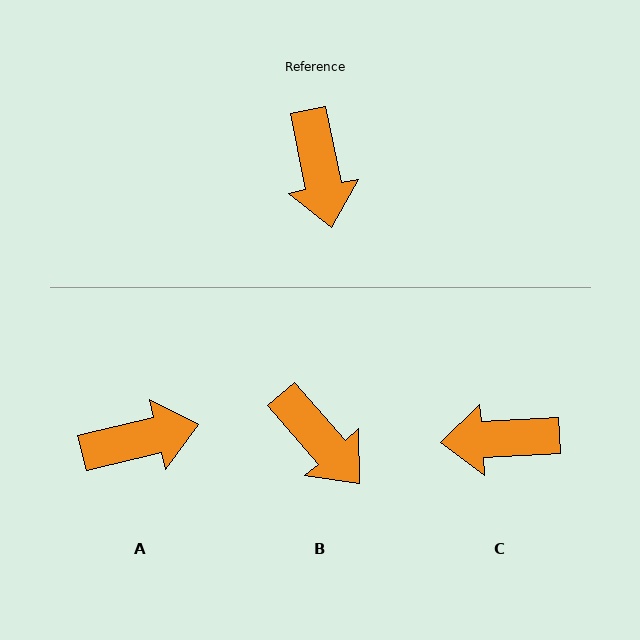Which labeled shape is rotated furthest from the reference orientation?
C, about 98 degrees away.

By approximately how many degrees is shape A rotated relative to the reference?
Approximately 92 degrees counter-clockwise.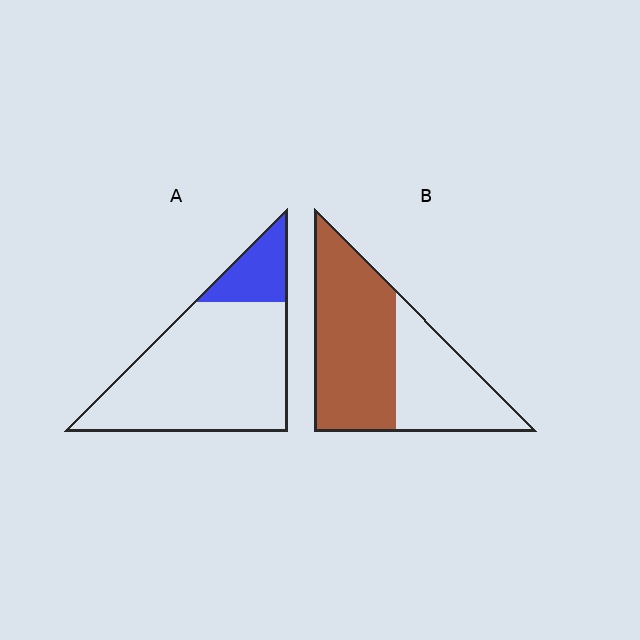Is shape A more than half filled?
No.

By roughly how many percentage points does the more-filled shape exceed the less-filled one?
By roughly 40 percentage points (B over A).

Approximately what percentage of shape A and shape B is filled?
A is approximately 20% and B is approximately 60%.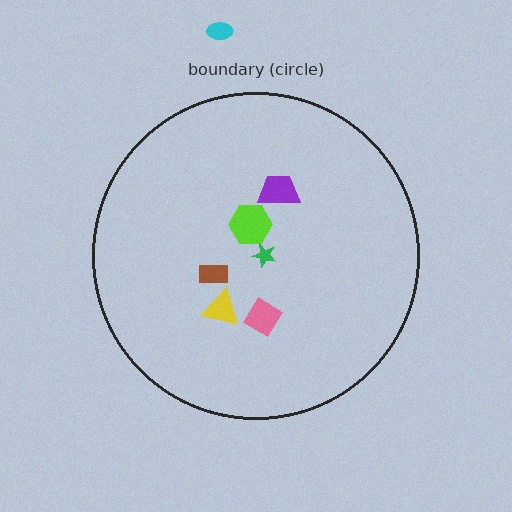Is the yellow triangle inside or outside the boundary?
Inside.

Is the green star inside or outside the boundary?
Inside.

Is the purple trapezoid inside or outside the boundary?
Inside.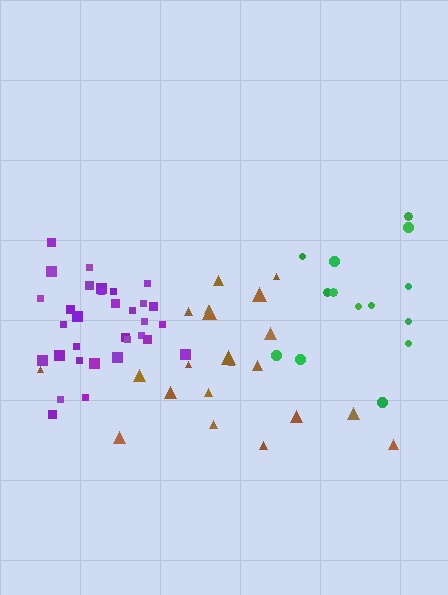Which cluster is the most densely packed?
Purple.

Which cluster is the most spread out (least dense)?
Green.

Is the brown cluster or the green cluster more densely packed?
Brown.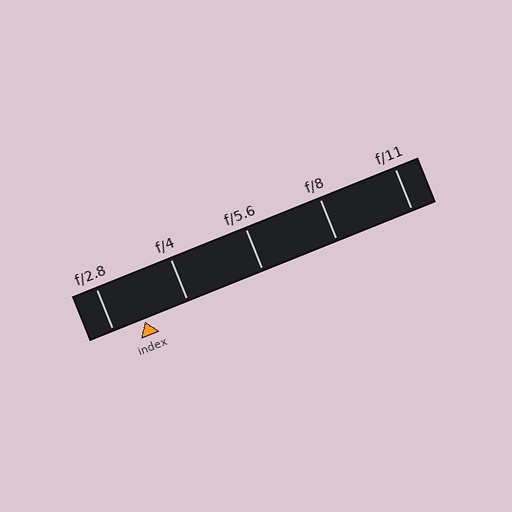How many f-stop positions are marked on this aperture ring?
There are 5 f-stop positions marked.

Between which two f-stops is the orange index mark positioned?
The index mark is between f/2.8 and f/4.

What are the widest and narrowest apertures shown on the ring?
The widest aperture shown is f/2.8 and the narrowest is f/11.